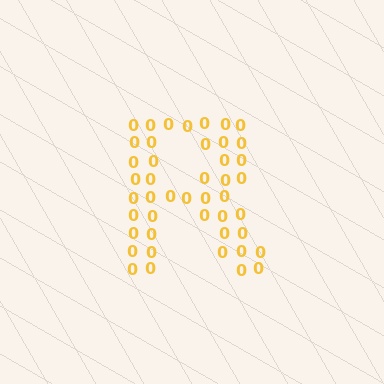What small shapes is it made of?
It is made of small digit 0's.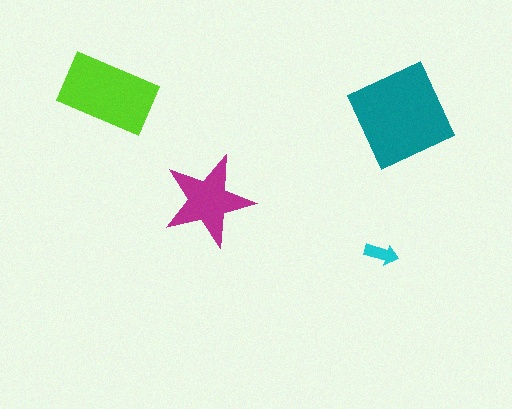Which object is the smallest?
The cyan arrow.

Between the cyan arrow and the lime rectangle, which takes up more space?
The lime rectangle.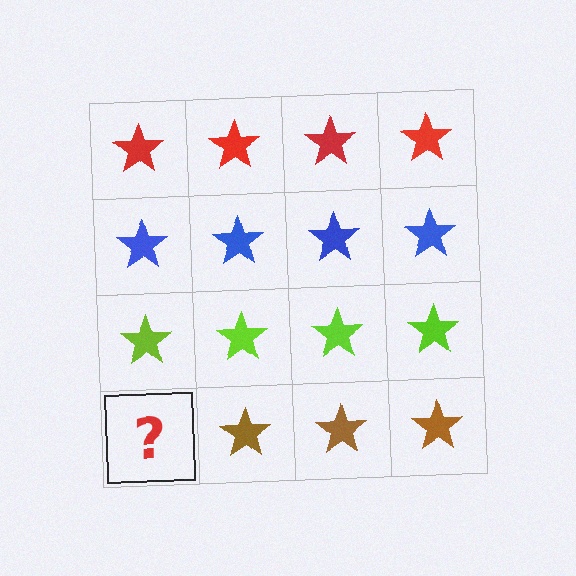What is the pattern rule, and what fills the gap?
The rule is that each row has a consistent color. The gap should be filled with a brown star.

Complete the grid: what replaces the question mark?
The question mark should be replaced with a brown star.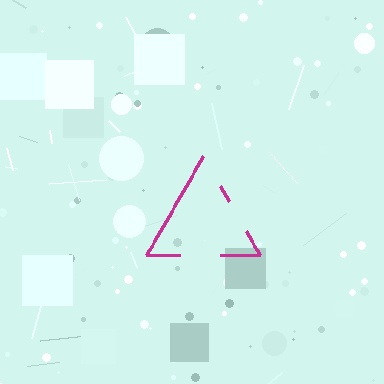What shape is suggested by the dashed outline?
The dashed outline suggests a triangle.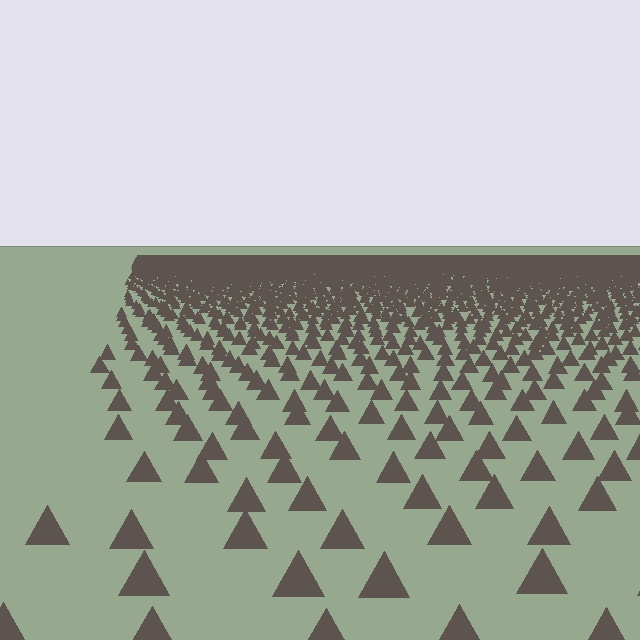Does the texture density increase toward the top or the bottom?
Density increases toward the top.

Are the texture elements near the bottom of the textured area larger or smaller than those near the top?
Larger. Near the bottom, elements are closer to the viewer and appear at a bigger on-screen size.